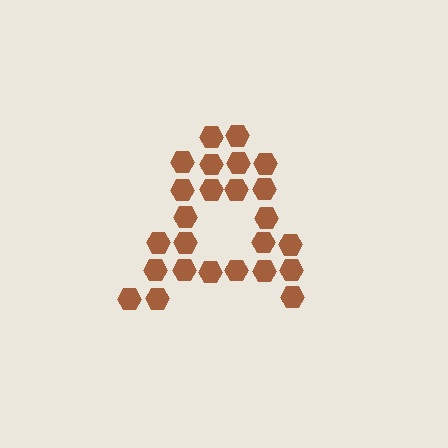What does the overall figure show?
The overall figure shows the letter A.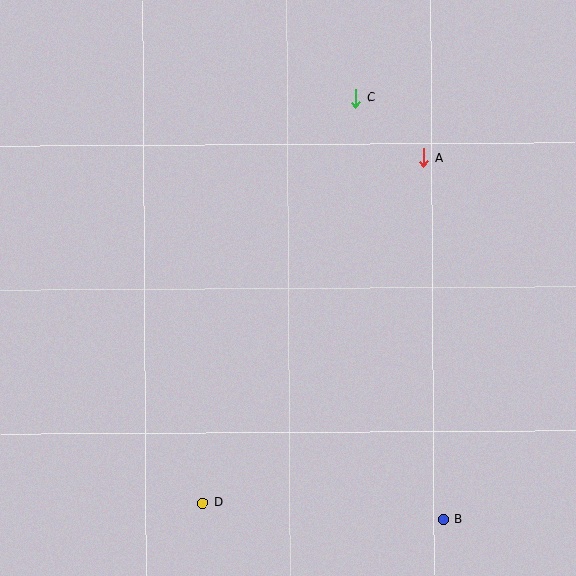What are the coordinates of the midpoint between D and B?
The midpoint between D and B is at (323, 511).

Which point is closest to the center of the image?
Point A at (424, 158) is closest to the center.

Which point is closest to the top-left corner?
Point C is closest to the top-left corner.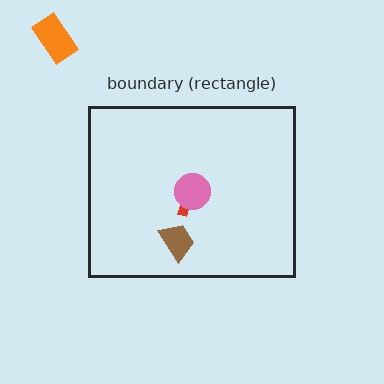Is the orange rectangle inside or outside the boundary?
Outside.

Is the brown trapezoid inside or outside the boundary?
Inside.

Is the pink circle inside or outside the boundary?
Inside.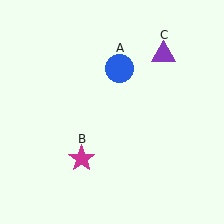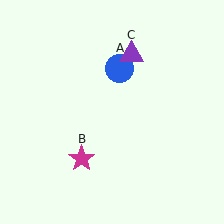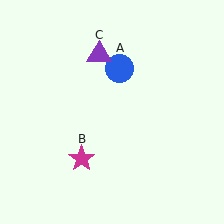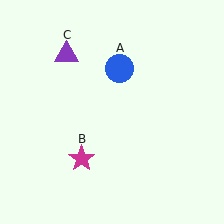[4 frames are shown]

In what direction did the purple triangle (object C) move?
The purple triangle (object C) moved left.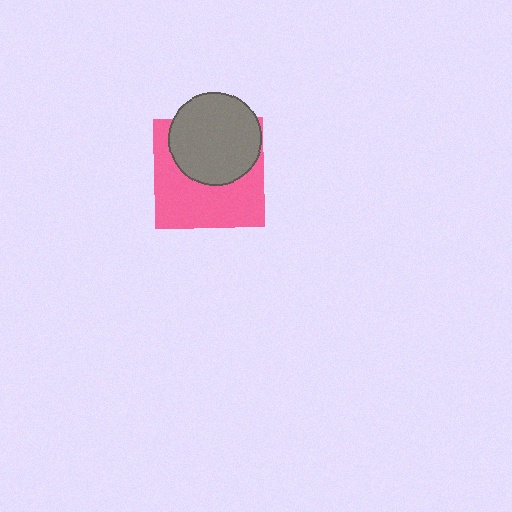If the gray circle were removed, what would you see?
You would see the complete pink square.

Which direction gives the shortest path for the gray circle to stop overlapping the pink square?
Moving up gives the shortest separation.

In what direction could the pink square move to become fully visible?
The pink square could move down. That would shift it out from behind the gray circle entirely.